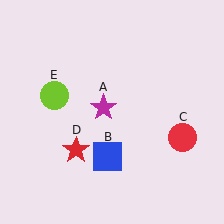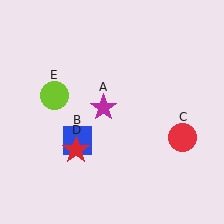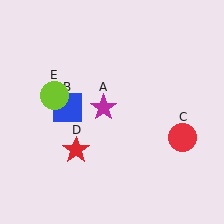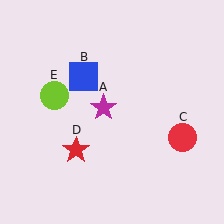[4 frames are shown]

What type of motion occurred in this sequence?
The blue square (object B) rotated clockwise around the center of the scene.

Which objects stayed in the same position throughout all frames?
Magenta star (object A) and red circle (object C) and red star (object D) and lime circle (object E) remained stationary.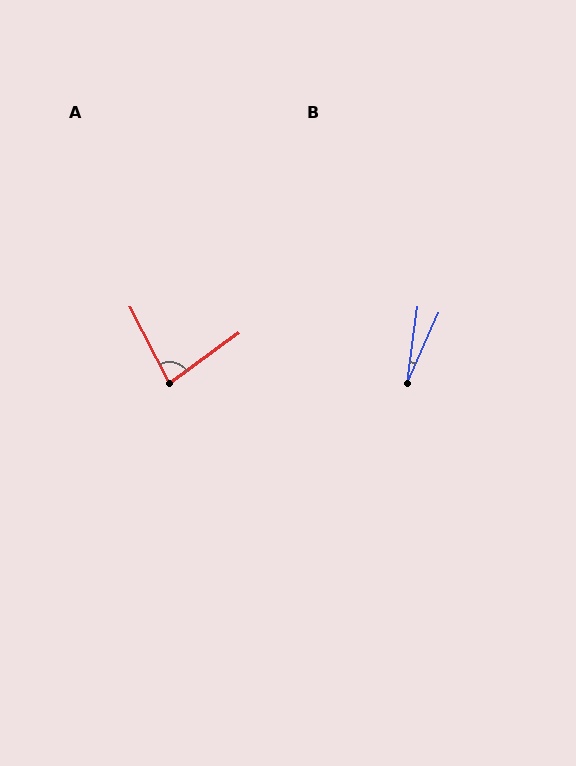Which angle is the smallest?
B, at approximately 16 degrees.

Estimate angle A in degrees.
Approximately 82 degrees.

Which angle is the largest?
A, at approximately 82 degrees.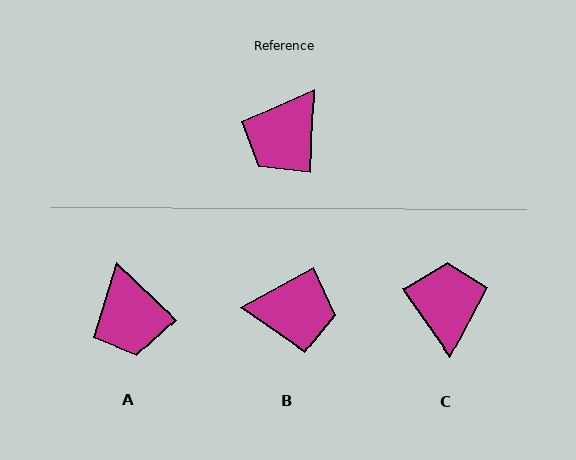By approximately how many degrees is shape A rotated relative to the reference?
Approximately 48 degrees counter-clockwise.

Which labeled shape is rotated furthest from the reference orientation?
C, about 143 degrees away.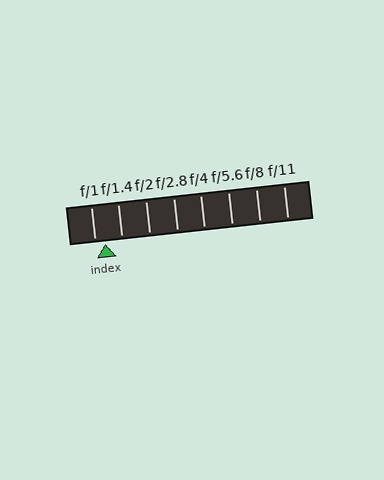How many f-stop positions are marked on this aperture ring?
There are 8 f-stop positions marked.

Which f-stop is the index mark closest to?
The index mark is closest to f/1.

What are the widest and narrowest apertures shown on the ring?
The widest aperture shown is f/1 and the narrowest is f/11.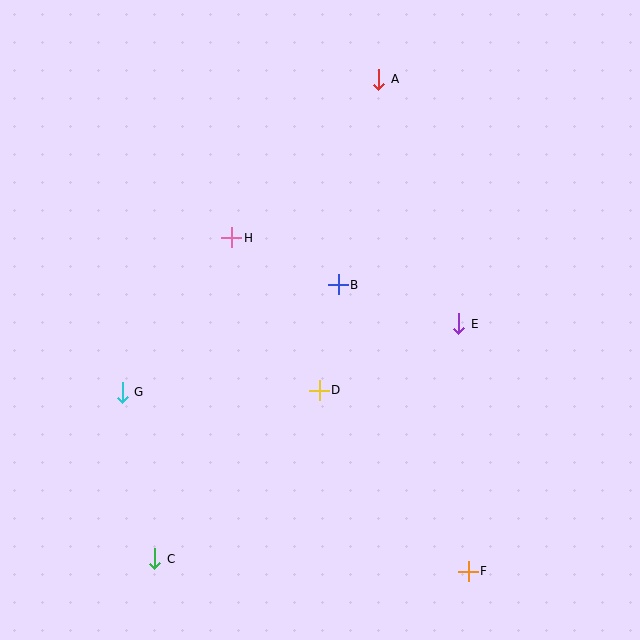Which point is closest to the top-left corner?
Point H is closest to the top-left corner.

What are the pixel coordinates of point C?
Point C is at (155, 559).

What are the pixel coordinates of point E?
Point E is at (459, 324).